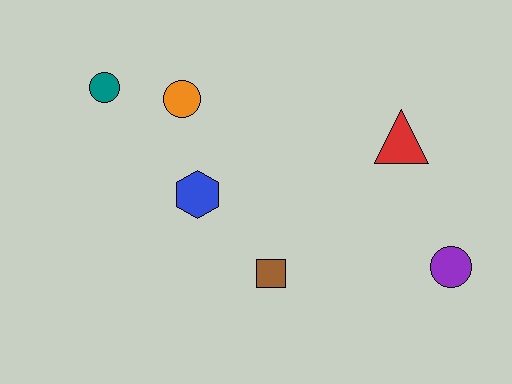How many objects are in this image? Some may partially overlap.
There are 6 objects.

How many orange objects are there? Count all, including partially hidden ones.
There is 1 orange object.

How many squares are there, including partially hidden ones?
There is 1 square.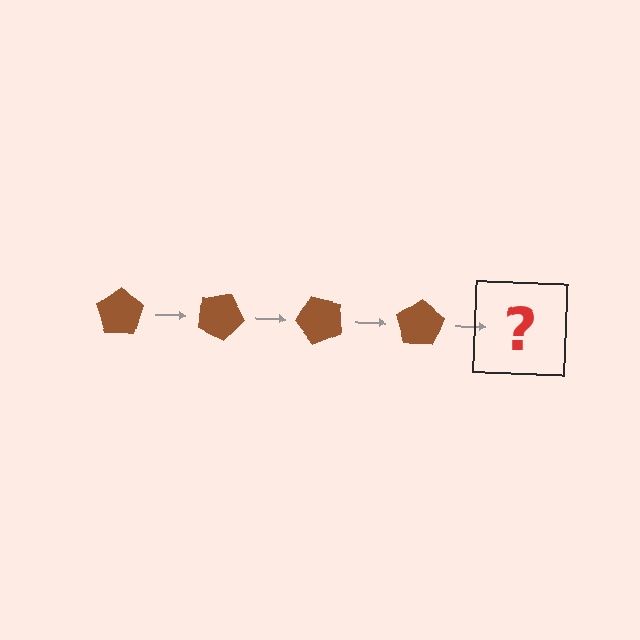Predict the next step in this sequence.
The next step is a brown pentagon rotated 100 degrees.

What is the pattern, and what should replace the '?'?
The pattern is that the pentagon rotates 25 degrees each step. The '?' should be a brown pentagon rotated 100 degrees.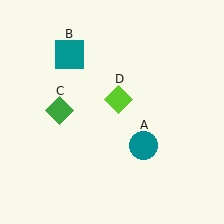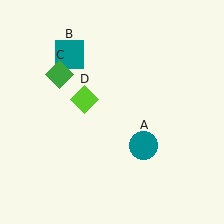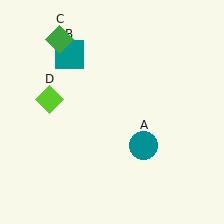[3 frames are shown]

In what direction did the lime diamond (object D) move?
The lime diamond (object D) moved left.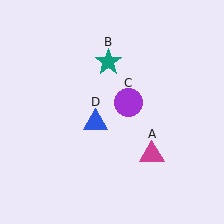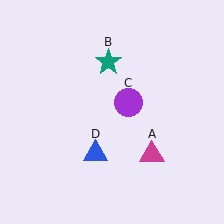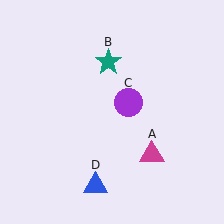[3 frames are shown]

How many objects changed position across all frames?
1 object changed position: blue triangle (object D).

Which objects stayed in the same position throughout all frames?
Magenta triangle (object A) and teal star (object B) and purple circle (object C) remained stationary.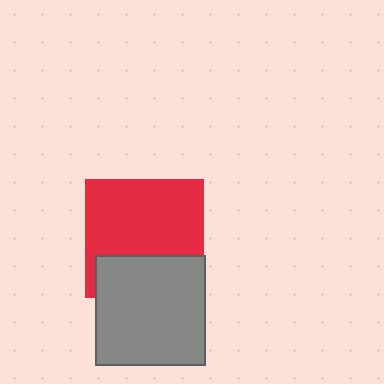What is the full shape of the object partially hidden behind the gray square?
The partially hidden object is a red square.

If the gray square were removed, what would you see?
You would see the complete red square.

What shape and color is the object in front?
The object in front is a gray square.